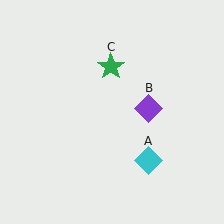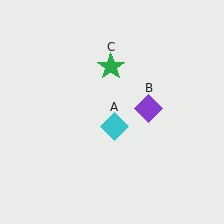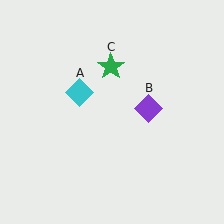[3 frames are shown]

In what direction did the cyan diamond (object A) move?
The cyan diamond (object A) moved up and to the left.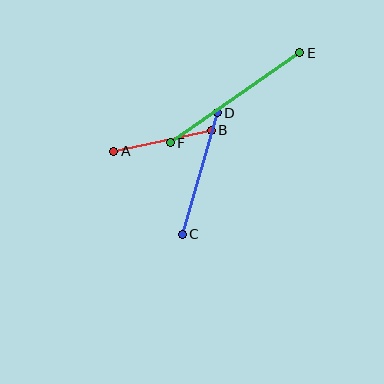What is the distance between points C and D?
The distance is approximately 126 pixels.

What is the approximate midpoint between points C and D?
The midpoint is at approximately (200, 173) pixels.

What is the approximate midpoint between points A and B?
The midpoint is at approximately (162, 141) pixels.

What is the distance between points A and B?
The distance is approximately 100 pixels.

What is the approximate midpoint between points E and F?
The midpoint is at approximately (235, 98) pixels.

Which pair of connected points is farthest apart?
Points E and F are farthest apart.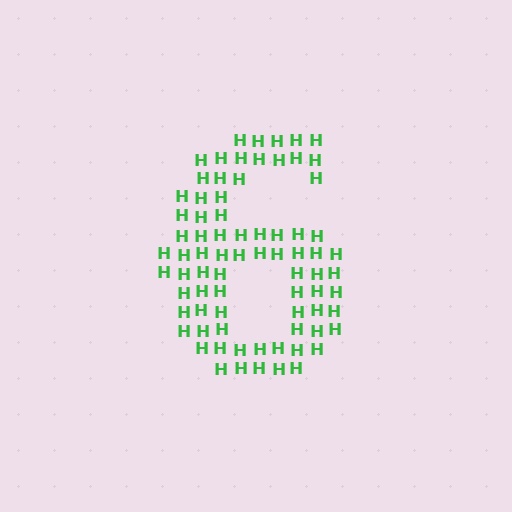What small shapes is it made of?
It is made of small letter H's.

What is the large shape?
The large shape is the digit 6.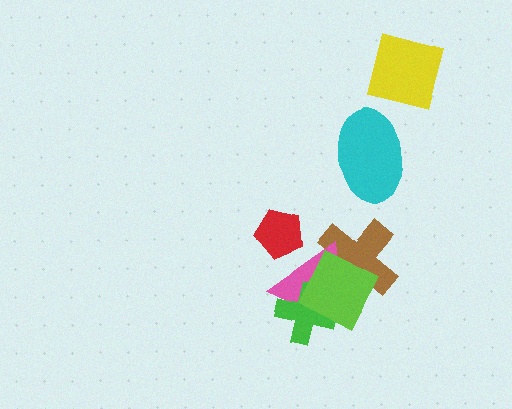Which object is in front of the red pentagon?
The pink triangle is in front of the red pentagon.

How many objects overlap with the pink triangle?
4 objects overlap with the pink triangle.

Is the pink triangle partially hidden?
Yes, it is partially covered by another shape.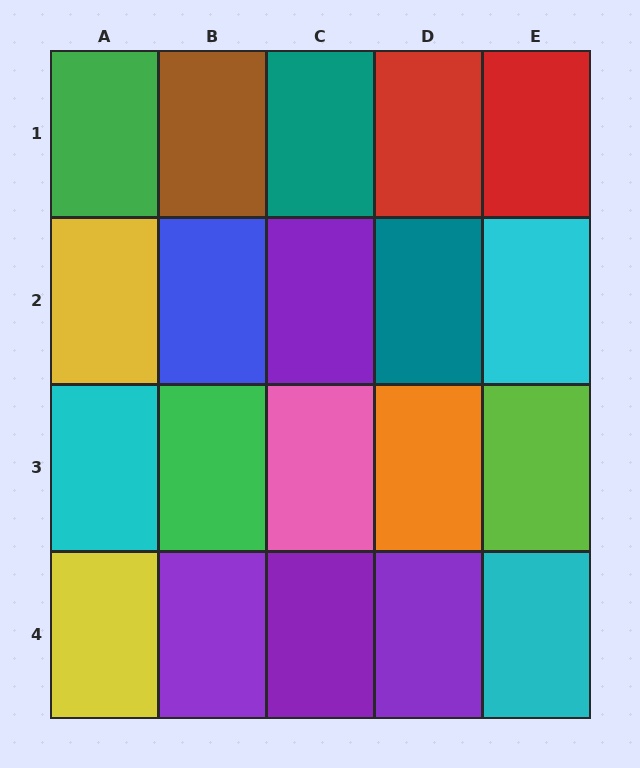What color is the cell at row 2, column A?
Yellow.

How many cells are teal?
2 cells are teal.